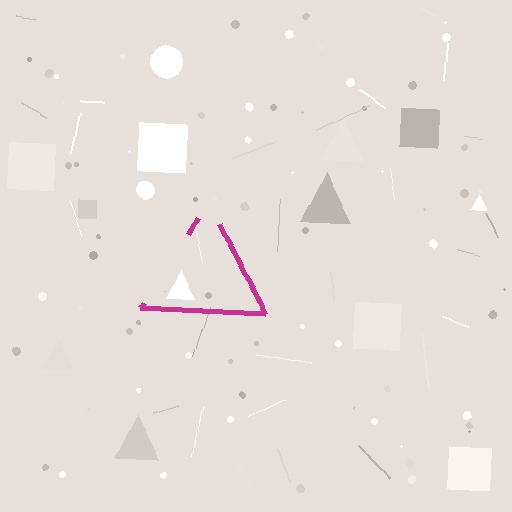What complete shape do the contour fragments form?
The contour fragments form a triangle.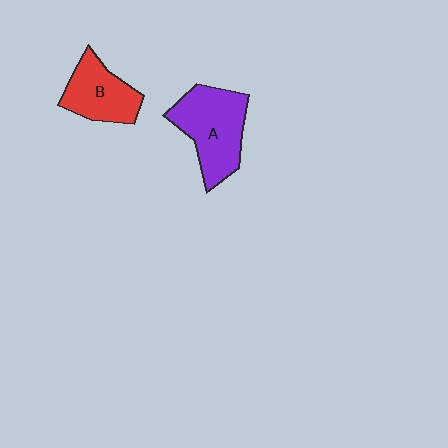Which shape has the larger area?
Shape A (purple).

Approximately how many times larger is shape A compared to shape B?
Approximately 1.4 times.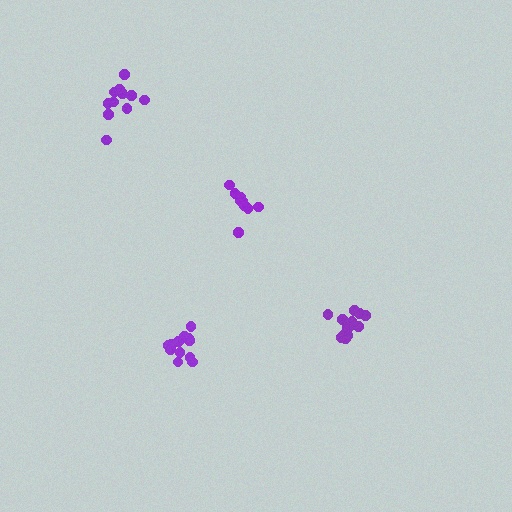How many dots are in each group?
Group 1: 9 dots, Group 2: 13 dots, Group 3: 12 dots, Group 4: 12 dots (46 total).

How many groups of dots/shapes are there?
There are 4 groups.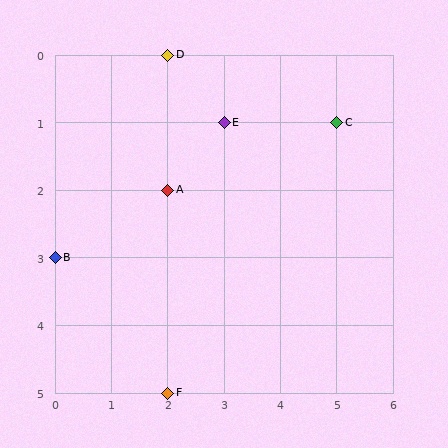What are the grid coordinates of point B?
Point B is at grid coordinates (0, 3).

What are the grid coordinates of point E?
Point E is at grid coordinates (3, 1).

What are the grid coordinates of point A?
Point A is at grid coordinates (2, 2).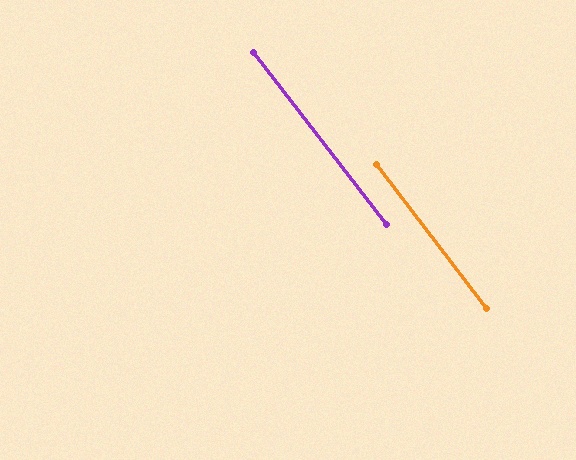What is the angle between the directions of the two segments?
Approximately 1 degree.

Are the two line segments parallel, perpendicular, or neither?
Parallel — their directions differ by only 0.7°.